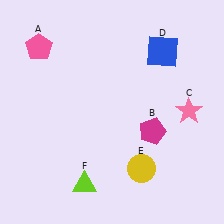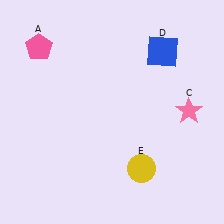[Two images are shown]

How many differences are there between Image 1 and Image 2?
There are 2 differences between the two images.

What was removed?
The lime triangle (F), the magenta pentagon (B) were removed in Image 2.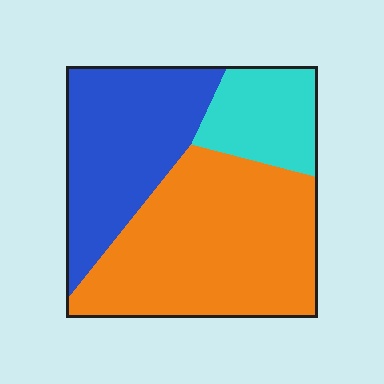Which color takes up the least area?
Cyan, at roughly 15%.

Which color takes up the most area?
Orange, at roughly 50%.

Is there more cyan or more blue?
Blue.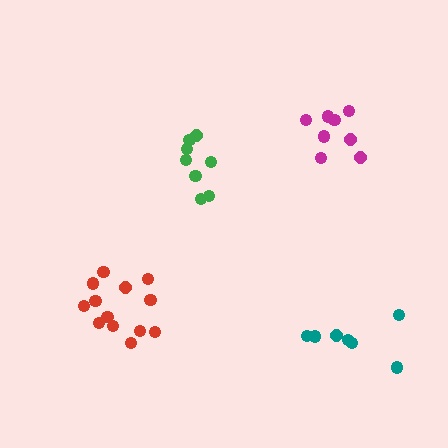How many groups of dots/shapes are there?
There are 4 groups.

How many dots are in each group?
Group 1: 8 dots, Group 2: 13 dots, Group 3: 8 dots, Group 4: 7 dots (36 total).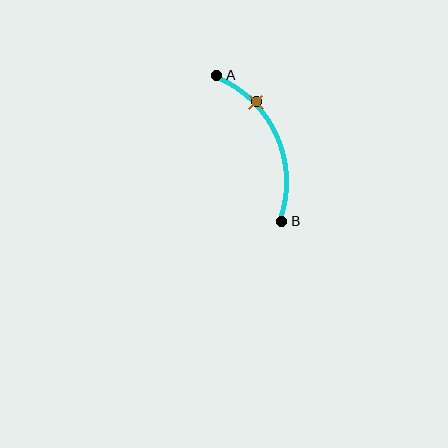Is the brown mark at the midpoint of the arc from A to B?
No. The brown mark lies on the arc but is closer to endpoint A. The arc midpoint would be at the point on the curve equidistant along the arc from both A and B.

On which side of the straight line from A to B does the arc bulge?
The arc bulges to the right of the straight line connecting A and B.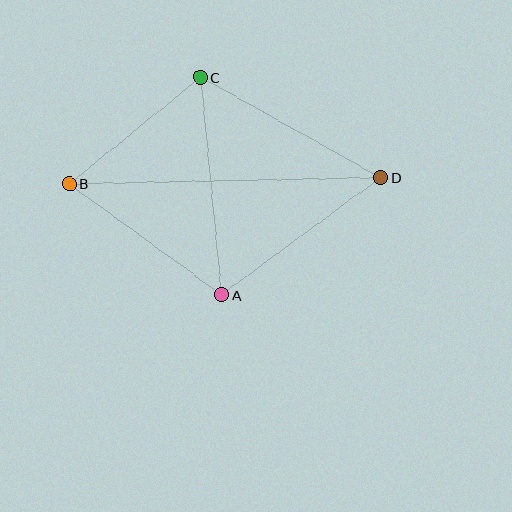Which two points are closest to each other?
Points B and C are closest to each other.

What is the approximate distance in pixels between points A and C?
The distance between A and C is approximately 219 pixels.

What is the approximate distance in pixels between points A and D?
The distance between A and D is approximately 197 pixels.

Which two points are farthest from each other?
Points B and D are farthest from each other.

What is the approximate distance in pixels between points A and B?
The distance between A and B is approximately 189 pixels.